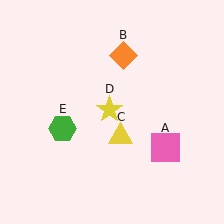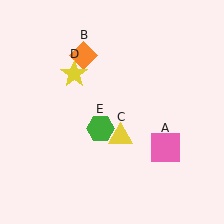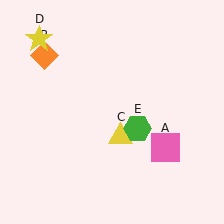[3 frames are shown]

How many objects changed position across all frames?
3 objects changed position: orange diamond (object B), yellow star (object D), green hexagon (object E).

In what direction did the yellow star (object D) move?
The yellow star (object D) moved up and to the left.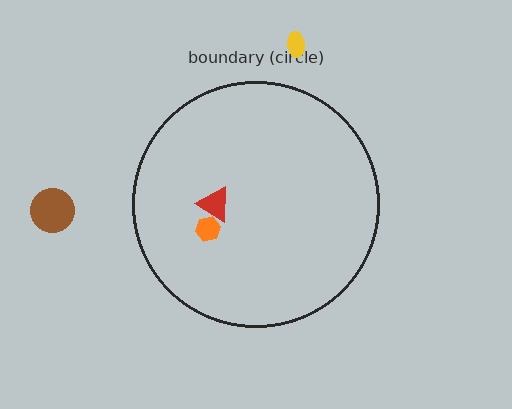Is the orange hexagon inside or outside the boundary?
Inside.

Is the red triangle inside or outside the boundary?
Inside.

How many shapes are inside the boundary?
2 inside, 2 outside.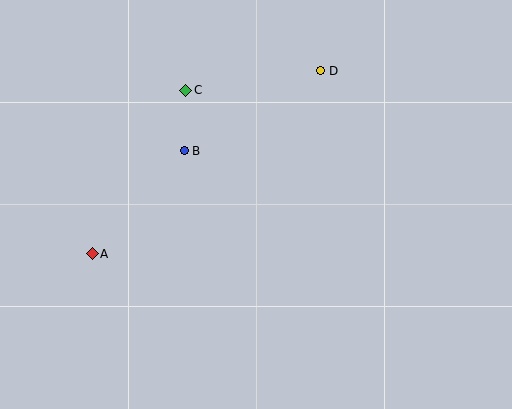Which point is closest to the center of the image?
Point B at (184, 151) is closest to the center.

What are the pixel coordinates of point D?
Point D is at (321, 71).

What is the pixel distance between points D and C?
The distance between D and C is 136 pixels.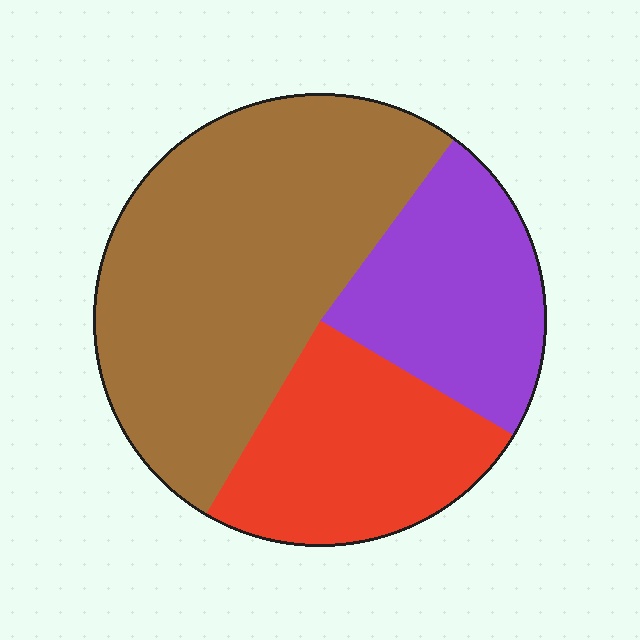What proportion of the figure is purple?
Purple takes up about one quarter (1/4) of the figure.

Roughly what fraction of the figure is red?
Red takes up between a sixth and a third of the figure.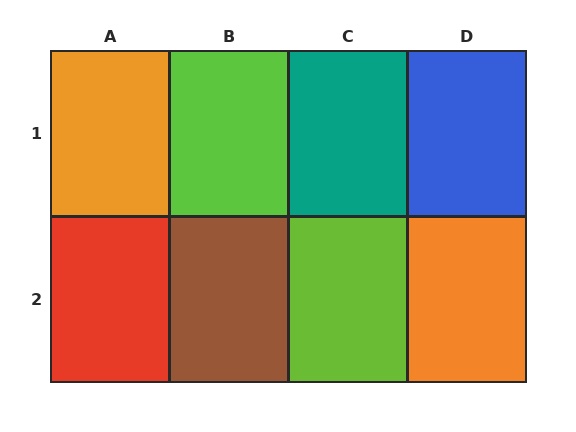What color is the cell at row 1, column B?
Lime.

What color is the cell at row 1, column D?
Blue.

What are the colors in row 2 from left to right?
Red, brown, lime, orange.